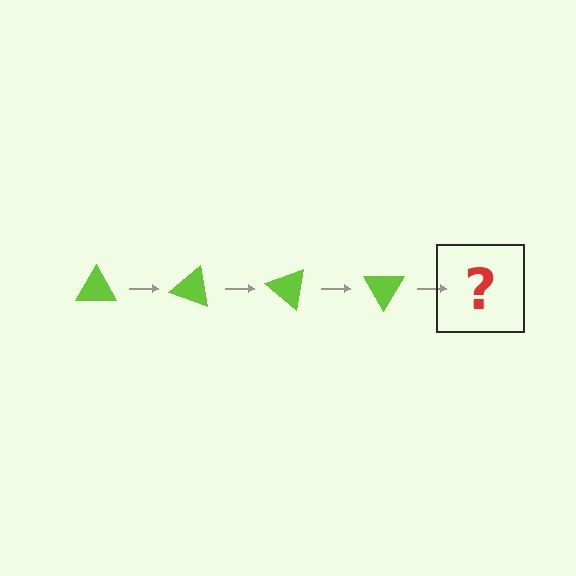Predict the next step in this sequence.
The next step is a lime triangle rotated 80 degrees.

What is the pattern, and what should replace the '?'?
The pattern is that the triangle rotates 20 degrees each step. The '?' should be a lime triangle rotated 80 degrees.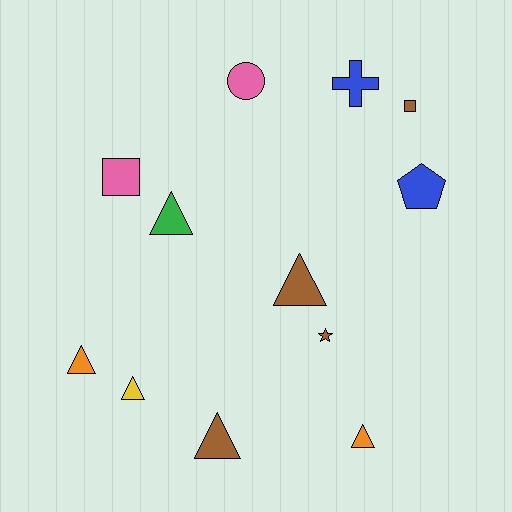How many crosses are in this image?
There is 1 cross.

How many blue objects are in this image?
There are 2 blue objects.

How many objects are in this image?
There are 12 objects.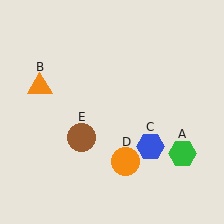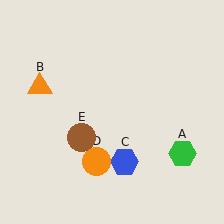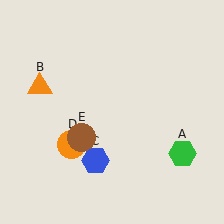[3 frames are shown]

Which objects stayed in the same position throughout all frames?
Green hexagon (object A) and orange triangle (object B) and brown circle (object E) remained stationary.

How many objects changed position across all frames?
2 objects changed position: blue hexagon (object C), orange circle (object D).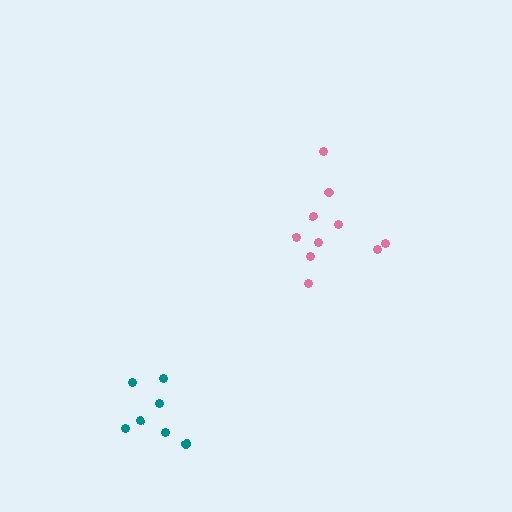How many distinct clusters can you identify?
There are 2 distinct clusters.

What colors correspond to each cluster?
The clusters are colored: teal, pink.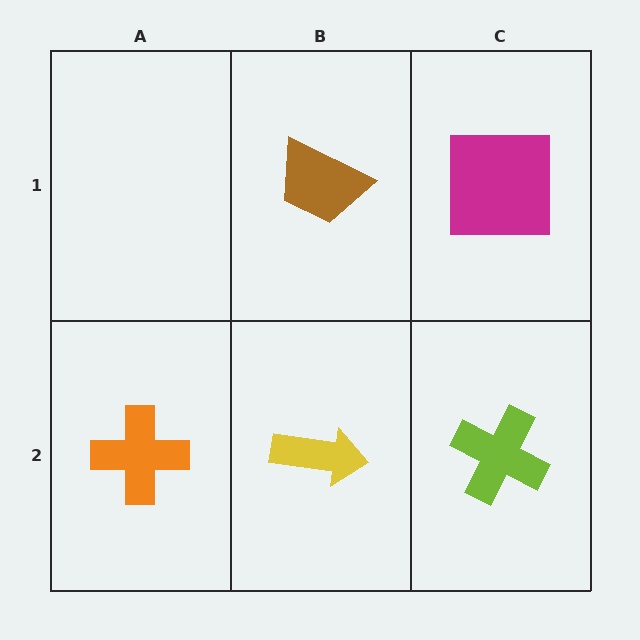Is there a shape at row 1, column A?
No, that cell is empty.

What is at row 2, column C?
A lime cross.